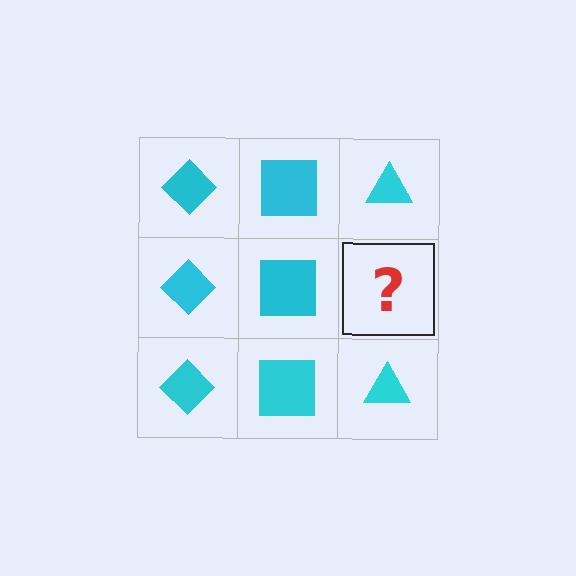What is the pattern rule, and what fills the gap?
The rule is that each column has a consistent shape. The gap should be filled with a cyan triangle.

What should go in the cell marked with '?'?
The missing cell should contain a cyan triangle.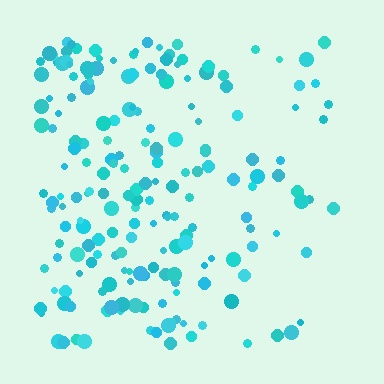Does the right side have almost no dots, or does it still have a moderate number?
Still a moderate number, just noticeably fewer than the left.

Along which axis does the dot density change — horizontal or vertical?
Horizontal.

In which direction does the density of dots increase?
From right to left, with the left side densest.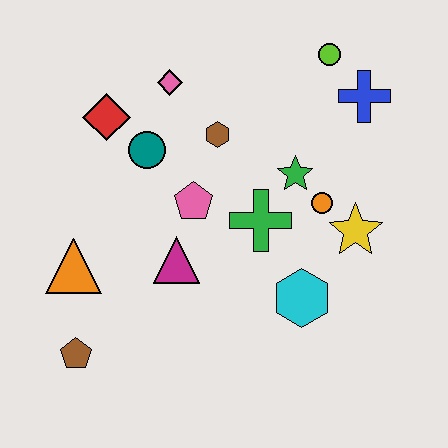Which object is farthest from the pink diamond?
The brown pentagon is farthest from the pink diamond.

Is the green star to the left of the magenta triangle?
No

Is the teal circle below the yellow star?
No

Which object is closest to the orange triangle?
The brown pentagon is closest to the orange triangle.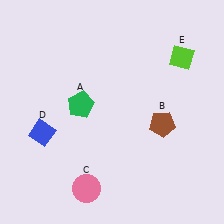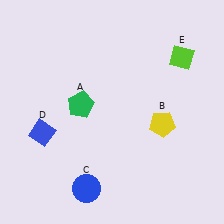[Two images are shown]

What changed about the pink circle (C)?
In Image 1, C is pink. In Image 2, it changed to blue.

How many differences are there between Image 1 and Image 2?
There are 2 differences between the two images.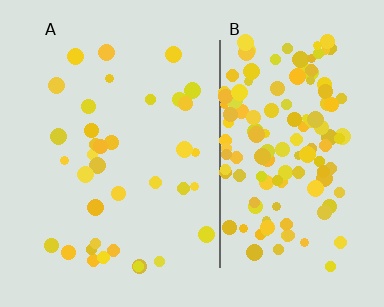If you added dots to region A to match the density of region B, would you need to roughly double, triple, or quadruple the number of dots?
Approximately quadruple.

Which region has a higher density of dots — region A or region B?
B (the right).